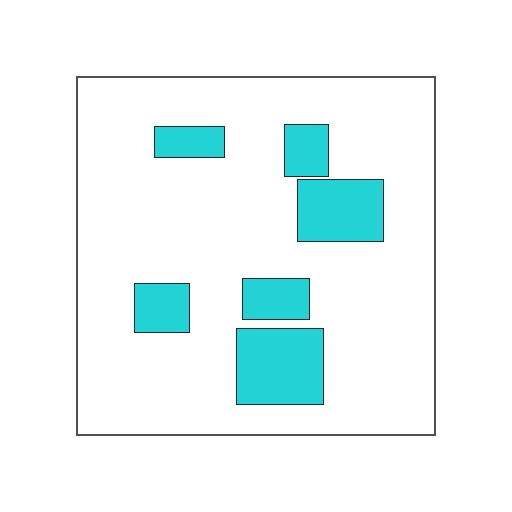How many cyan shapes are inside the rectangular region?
6.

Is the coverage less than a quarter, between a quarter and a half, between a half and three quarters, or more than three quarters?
Less than a quarter.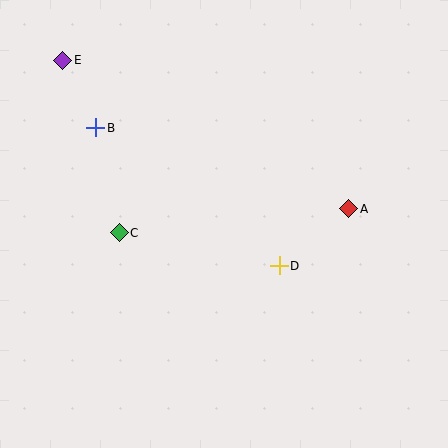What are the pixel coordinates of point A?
Point A is at (349, 209).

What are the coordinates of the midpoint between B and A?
The midpoint between B and A is at (222, 168).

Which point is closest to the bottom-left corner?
Point C is closest to the bottom-left corner.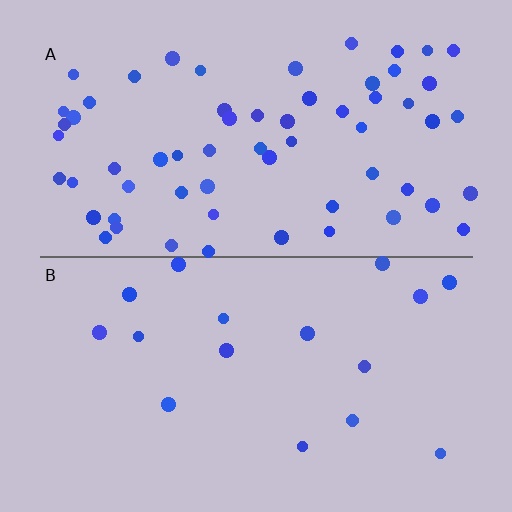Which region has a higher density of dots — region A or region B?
A (the top).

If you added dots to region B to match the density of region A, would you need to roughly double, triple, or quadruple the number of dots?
Approximately quadruple.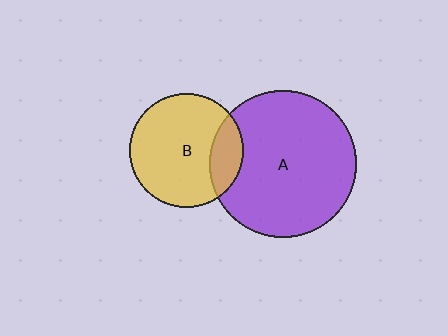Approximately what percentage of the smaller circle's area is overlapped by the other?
Approximately 20%.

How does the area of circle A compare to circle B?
Approximately 1.7 times.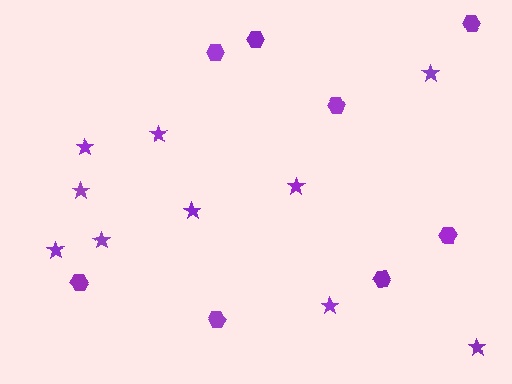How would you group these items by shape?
There are 2 groups: one group of hexagons (8) and one group of stars (10).